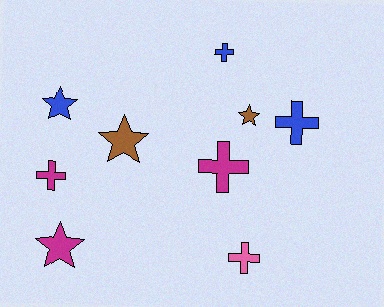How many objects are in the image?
There are 9 objects.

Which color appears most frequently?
Magenta, with 3 objects.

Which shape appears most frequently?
Cross, with 5 objects.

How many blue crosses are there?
There are 2 blue crosses.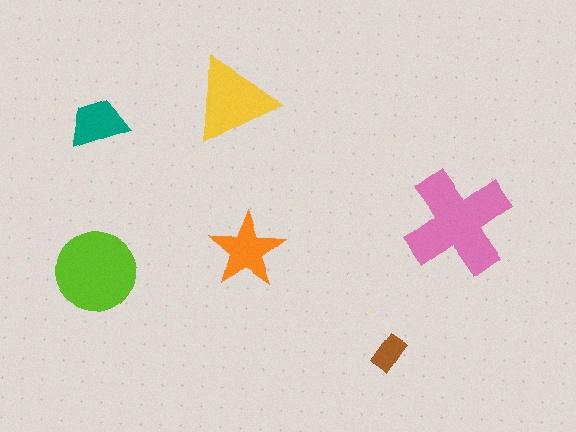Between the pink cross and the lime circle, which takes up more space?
The pink cross.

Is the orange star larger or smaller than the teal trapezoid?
Larger.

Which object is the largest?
The pink cross.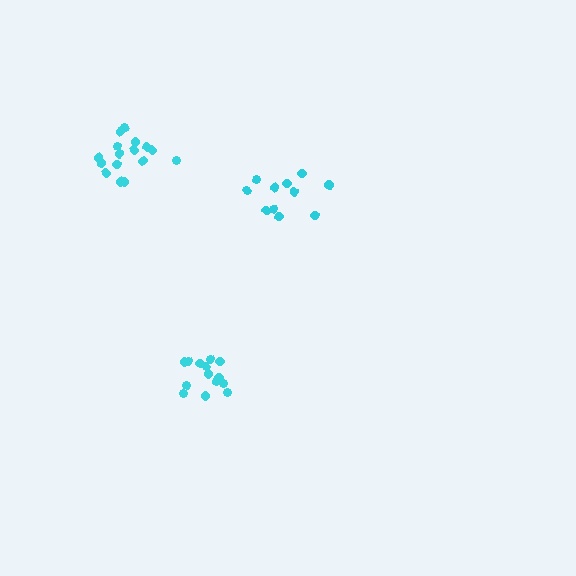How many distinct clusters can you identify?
There are 3 distinct clusters.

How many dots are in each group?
Group 1: 14 dots, Group 2: 11 dots, Group 3: 16 dots (41 total).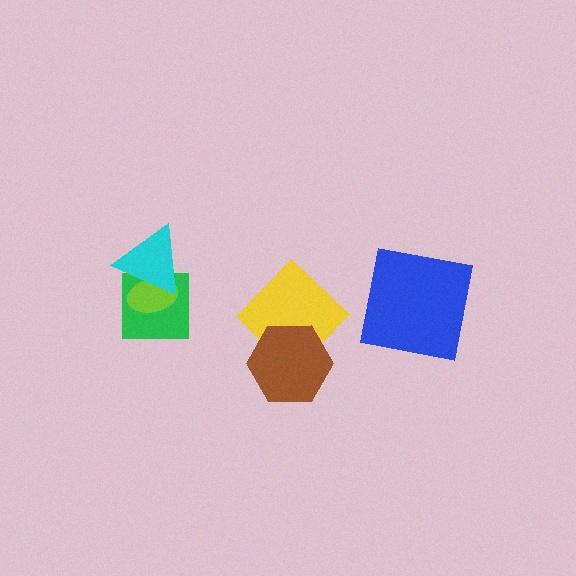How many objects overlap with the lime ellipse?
2 objects overlap with the lime ellipse.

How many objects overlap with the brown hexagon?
1 object overlaps with the brown hexagon.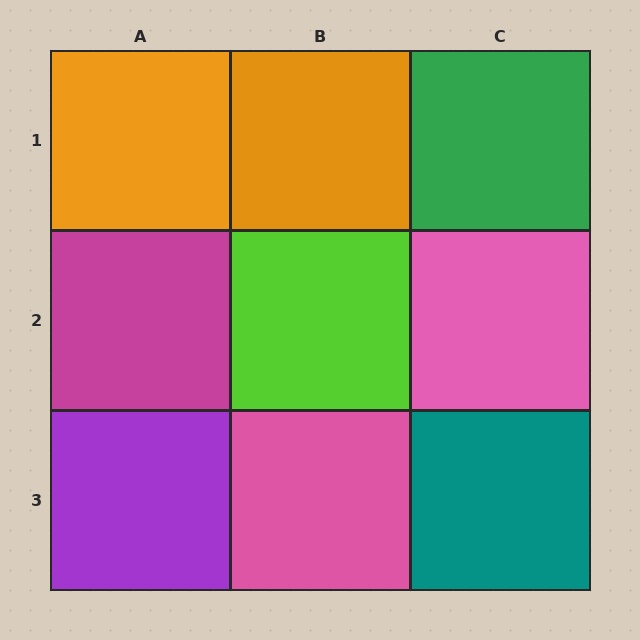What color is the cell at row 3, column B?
Pink.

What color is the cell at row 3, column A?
Purple.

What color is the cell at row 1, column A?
Orange.